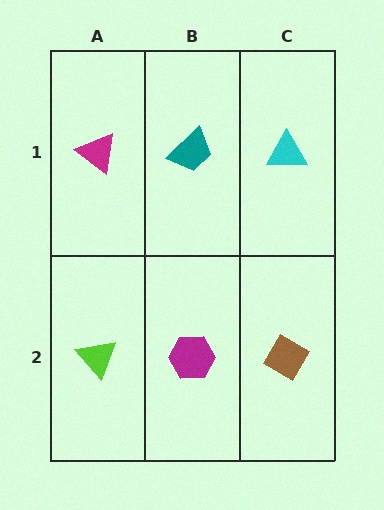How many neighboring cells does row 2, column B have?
3.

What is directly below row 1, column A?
A lime triangle.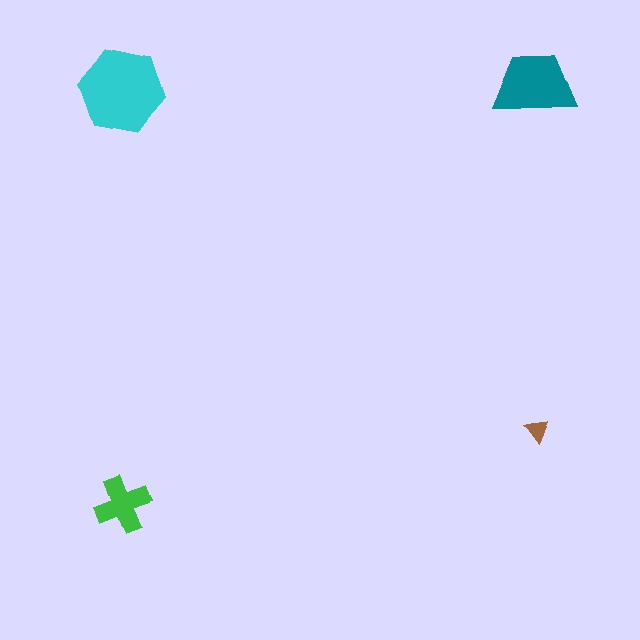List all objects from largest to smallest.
The cyan hexagon, the teal trapezoid, the green cross, the brown triangle.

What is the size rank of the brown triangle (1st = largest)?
4th.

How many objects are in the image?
There are 4 objects in the image.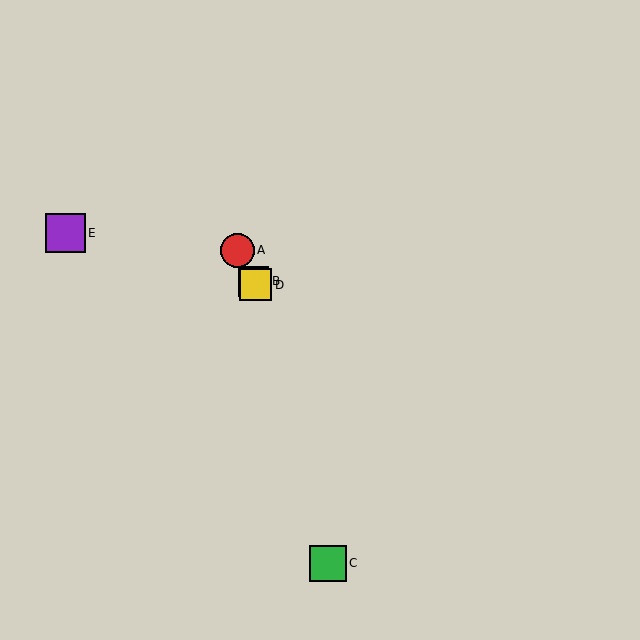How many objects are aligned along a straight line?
3 objects (A, B, D) are aligned along a straight line.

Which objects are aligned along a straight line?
Objects A, B, D are aligned along a straight line.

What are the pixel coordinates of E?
Object E is at (66, 233).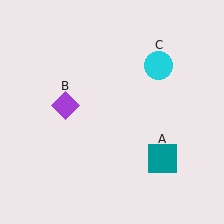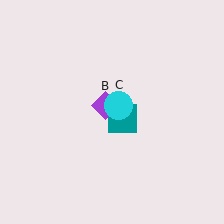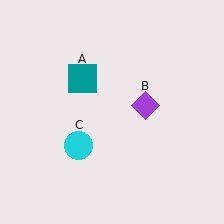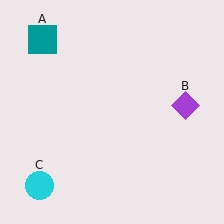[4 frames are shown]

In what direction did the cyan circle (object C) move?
The cyan circle (object C) moved down and to the left.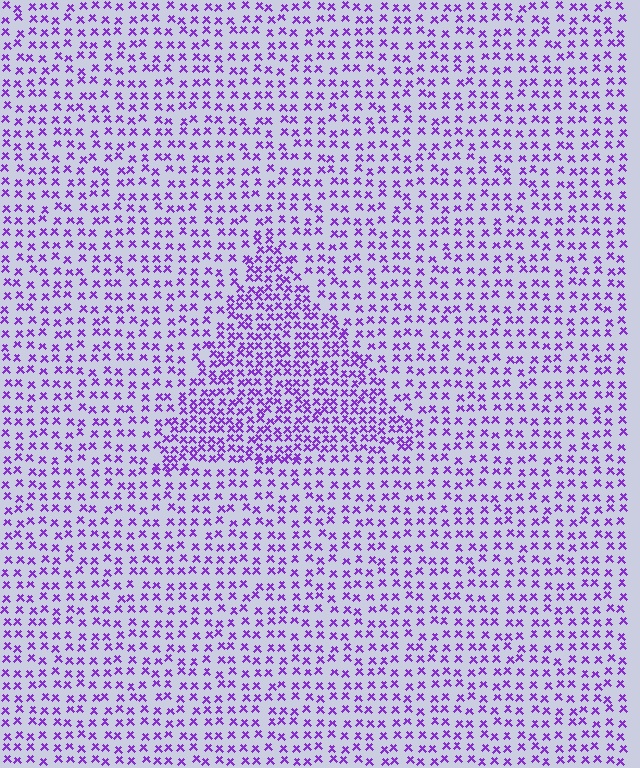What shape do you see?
I see a triangle.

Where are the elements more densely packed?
The elements are more densely packed inside the triangle boundary.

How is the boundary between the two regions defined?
The boundary is defined by a change in element density (approximately 1.8x ratio). All elements are the same color, size, and shape.